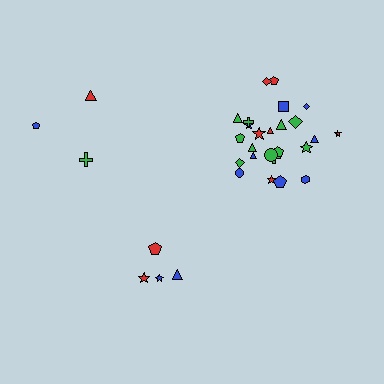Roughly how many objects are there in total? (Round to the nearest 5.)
Roughly 30 objects in total.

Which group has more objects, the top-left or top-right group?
The top-right group.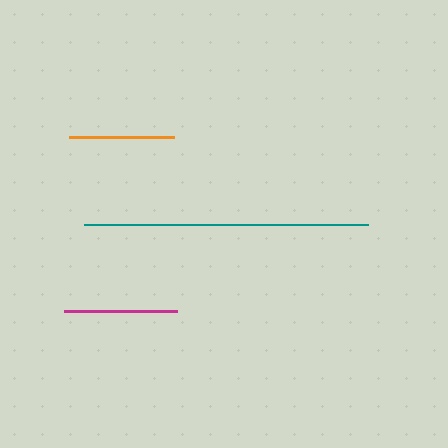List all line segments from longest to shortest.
From longest to shortest: teal, magenta, orange.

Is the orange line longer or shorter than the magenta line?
The magenta line is longer than the orange line.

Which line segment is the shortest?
The orange line is the shortest at approximately 105 pixels.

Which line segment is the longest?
The teal line is the longest at approximately 284 pixels.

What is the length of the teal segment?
The teal segment is approximately 284 pixels long.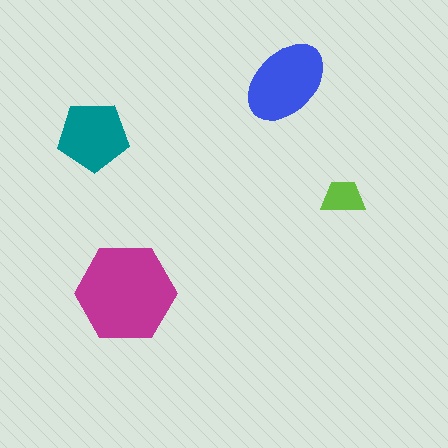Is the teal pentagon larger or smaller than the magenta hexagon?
Smaller.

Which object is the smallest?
The lime trapezoid.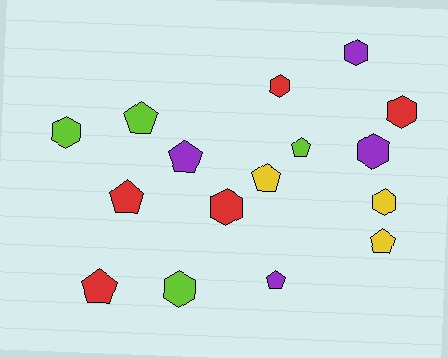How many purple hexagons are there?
There are 2 purple hexagons.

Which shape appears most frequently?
Pentagon, with 8 objects.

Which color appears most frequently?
Red, with 5 objects.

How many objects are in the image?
There are 16 objects.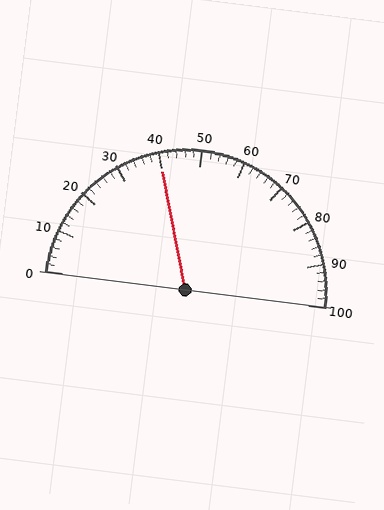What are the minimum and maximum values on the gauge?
The gauge ranges from 0 to 100.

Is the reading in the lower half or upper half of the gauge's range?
The reading is in the lower half of the range (0 to 100).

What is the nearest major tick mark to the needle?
The nearest major tick mark is 40.